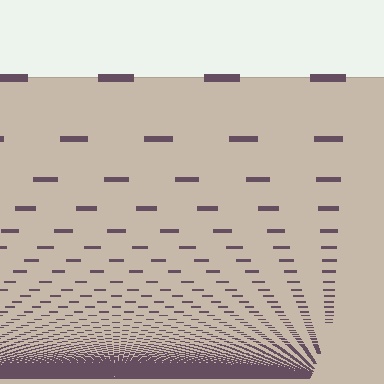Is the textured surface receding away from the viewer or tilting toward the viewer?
The surface appears to tilt toward the viewer. Texture elements get larger and sparser toward the top.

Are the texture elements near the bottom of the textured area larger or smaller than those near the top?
Smaller. The gradient is inverted — elements near the bottom are smaller and denser.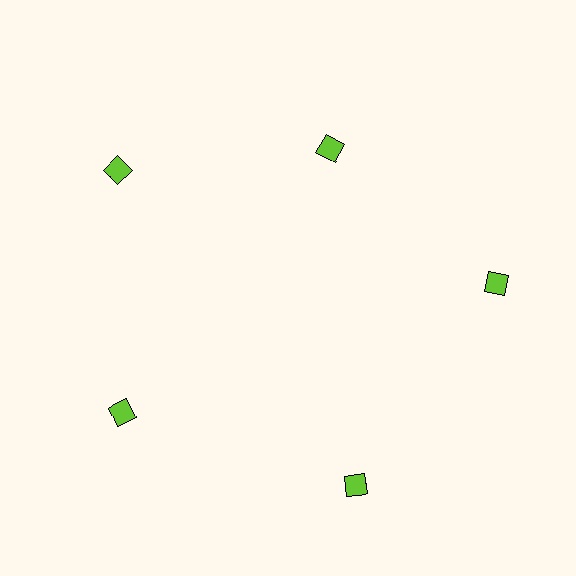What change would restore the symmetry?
The symmetry would be restored by moving it outward, back onto the ring so that all 5 diamonds sit at equal angles and equal distance from the center.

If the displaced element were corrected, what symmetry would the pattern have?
It would have 5-fold rotational symmetry — the pattern would map onto itself every 72 degrees.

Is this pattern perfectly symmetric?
No. The 5 lime diamonds are arranged in a ring, but one element near the 1 o'clock position is pulled inward toward the center, breaking the 5-fold rotational symmetry.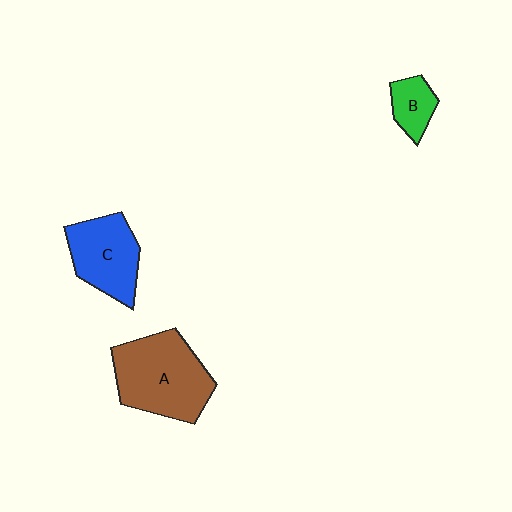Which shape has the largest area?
Shape A (brown).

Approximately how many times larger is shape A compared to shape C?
Approximately 1.4 times.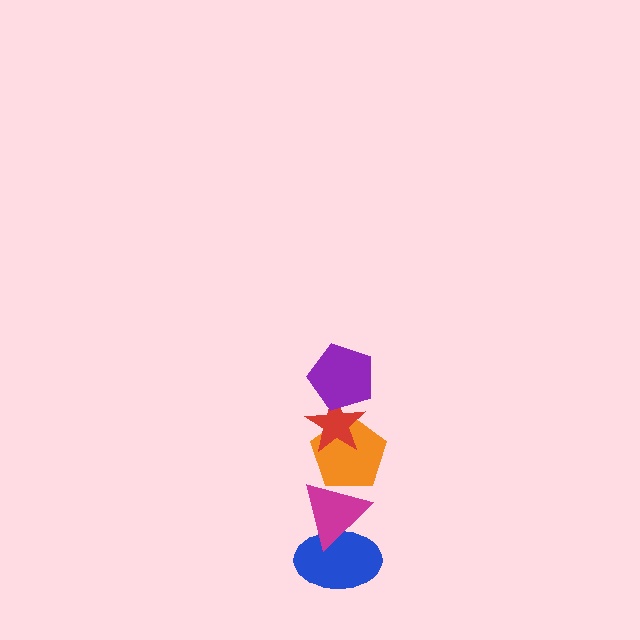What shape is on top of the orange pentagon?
The red star is on top of the orange pentagon.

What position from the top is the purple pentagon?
The purple pentagon is 1st from the top.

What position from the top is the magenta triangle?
The magenta triangle is 4th from the top.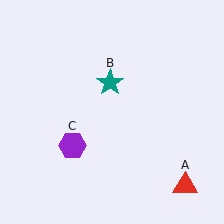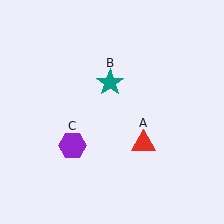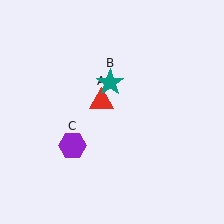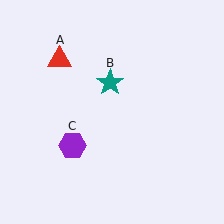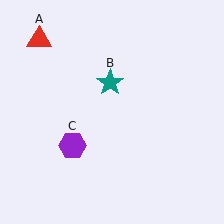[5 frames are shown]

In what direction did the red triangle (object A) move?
The red triangle (object A) moved up and to the left.